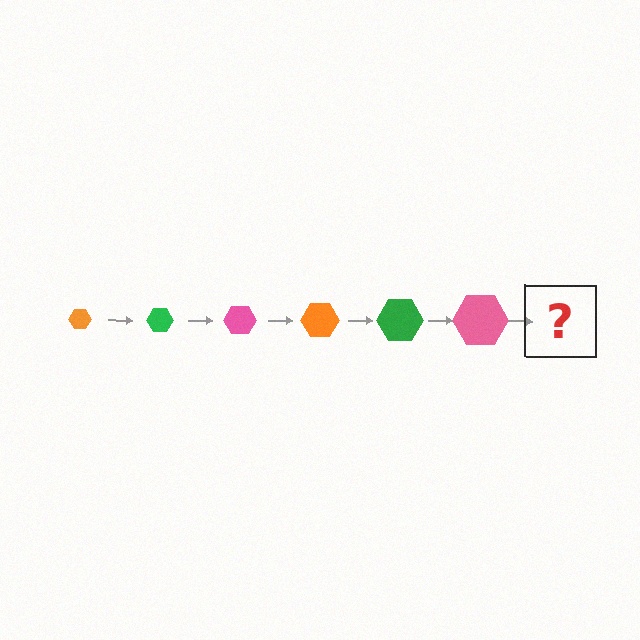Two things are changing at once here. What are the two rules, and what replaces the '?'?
The two rules are that the hexagon grows larger each step and the color cycles through orange, green, and pink. The '?' should be an orange hexagon, larger than the previous one.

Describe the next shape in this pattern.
It should be an orange hexagon, larger than the previous one.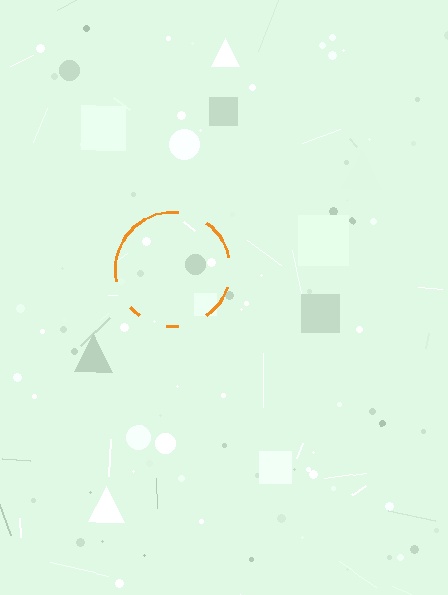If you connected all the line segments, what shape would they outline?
They would outline a circle.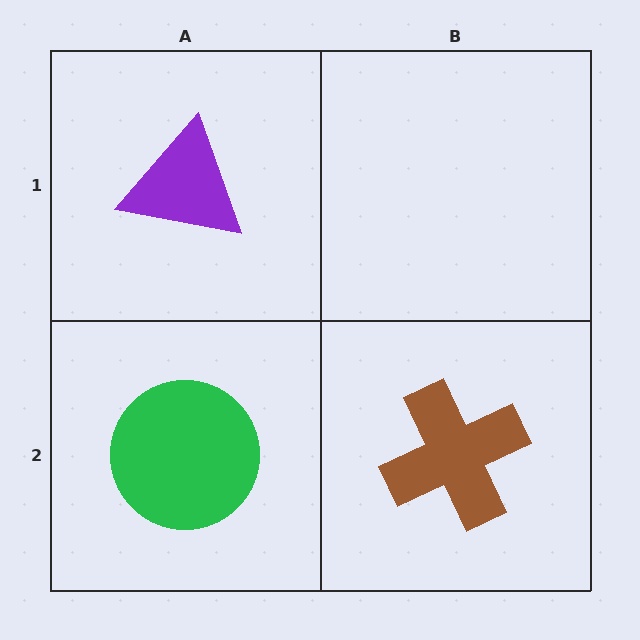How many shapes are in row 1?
1 shape.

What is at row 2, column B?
A brown cross.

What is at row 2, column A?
A green circle.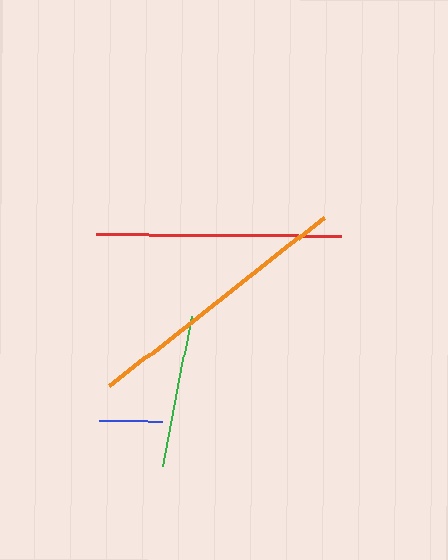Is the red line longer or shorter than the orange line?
The orange line is longer than the red line.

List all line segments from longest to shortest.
From longest to shortest: orange, red, green, blue.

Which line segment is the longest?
The orange line is the longest at approximately 274 pixels.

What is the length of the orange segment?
The orange segment is approximately 274 pixels long.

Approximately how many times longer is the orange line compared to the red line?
The orange line is approximately 1.1 times the length of the red line.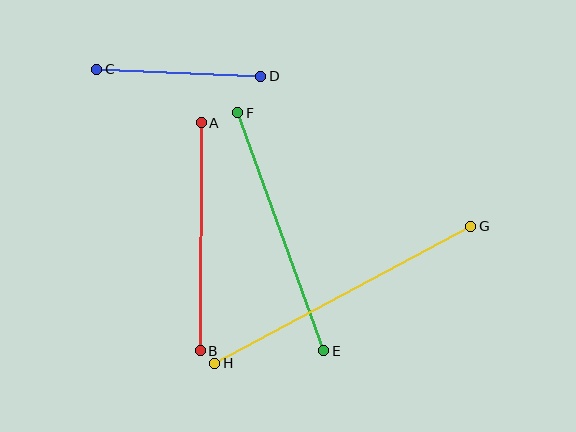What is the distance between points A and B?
The distance is approximately 228 pixels.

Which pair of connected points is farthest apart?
Points G and H are farthest apart.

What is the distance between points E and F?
The distance is approximately 253 pixels.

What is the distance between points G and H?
The distance is approximately 290 pixels.